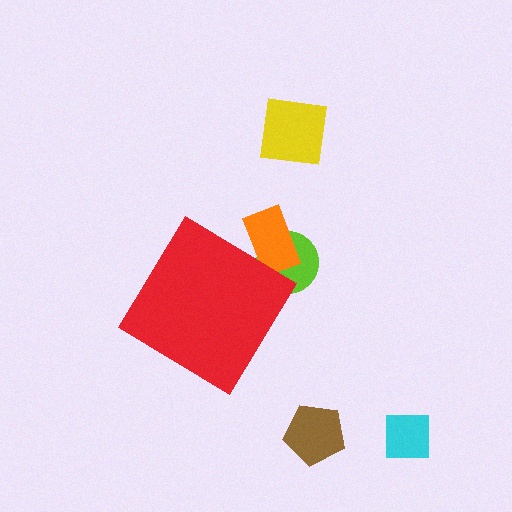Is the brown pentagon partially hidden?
No, the brown pentagon is fully visible.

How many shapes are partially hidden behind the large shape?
2 shapes are partially hidden.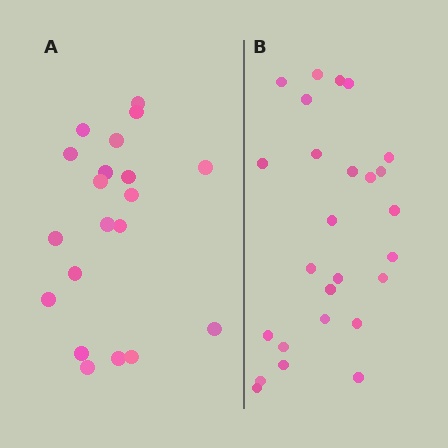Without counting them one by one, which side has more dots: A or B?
Region B (the right region) has more dots.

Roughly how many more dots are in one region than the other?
Region B has about 6 more dots than region A.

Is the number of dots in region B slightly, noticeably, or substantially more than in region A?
Region B has noticeably more, but not dramatically so. The ratio is roughly 1.3 to 1.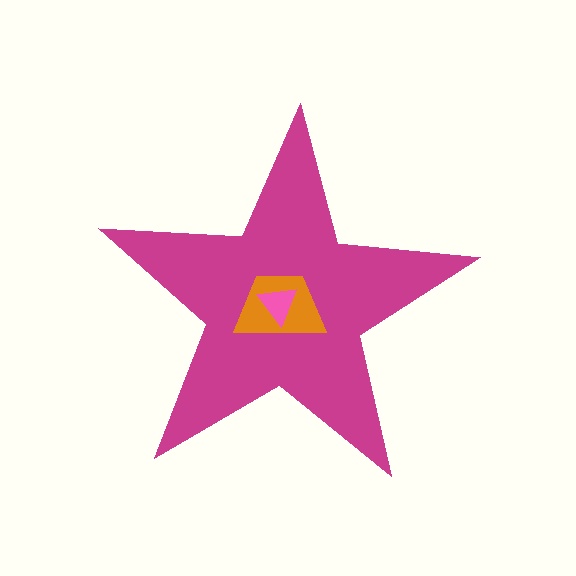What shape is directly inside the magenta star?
The orange trapezoid.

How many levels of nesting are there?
3.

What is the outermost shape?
The magenta star.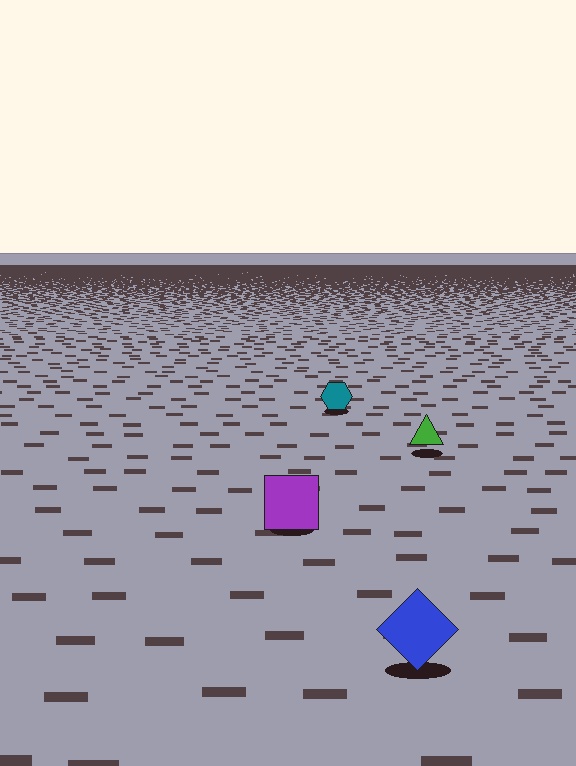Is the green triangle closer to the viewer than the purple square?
No. The purple square is closer — you can tell from the texture gradient: the ground texture is coarser near it.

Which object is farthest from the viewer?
The teal hexagon is farthest from the viewer. It appears smaller and the ground texture around it is denser.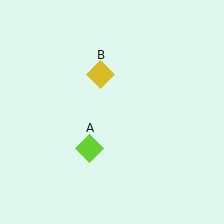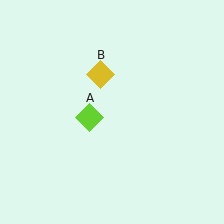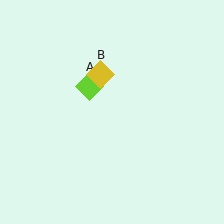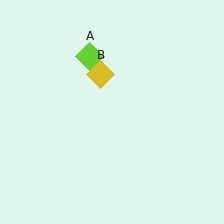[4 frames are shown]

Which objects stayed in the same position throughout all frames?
Yellow diamond (object B) remained stationary.